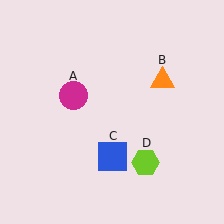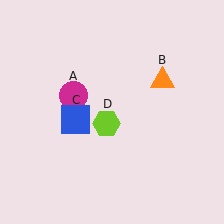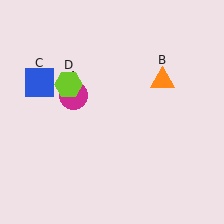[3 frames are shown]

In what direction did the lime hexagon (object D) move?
The lime hexagon (object D) moved up and to the left.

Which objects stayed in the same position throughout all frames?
Magenta circle (object A) and orange triangle (object B) remained stationary.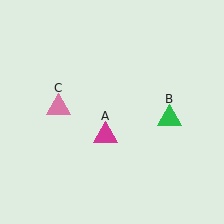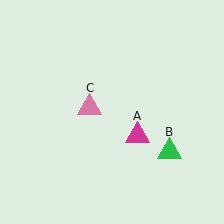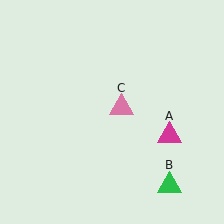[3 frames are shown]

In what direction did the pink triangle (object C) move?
The pink triangle (object C) moved right.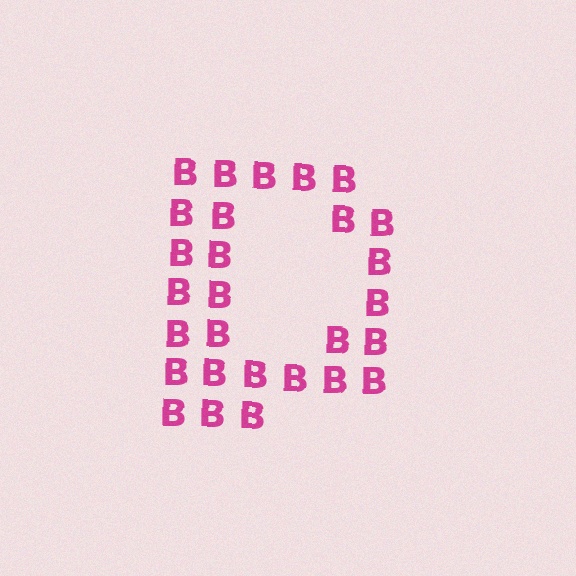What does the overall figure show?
The overall figure shows the letter D.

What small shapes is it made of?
It is made of small letter B's.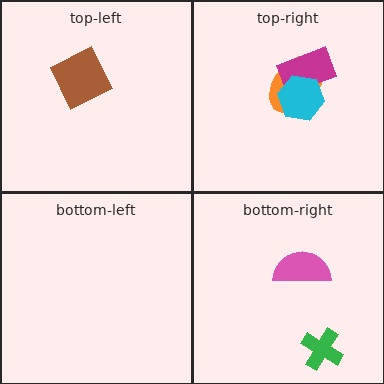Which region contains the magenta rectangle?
The top-right region.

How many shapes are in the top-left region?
1.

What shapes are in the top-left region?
The brown square.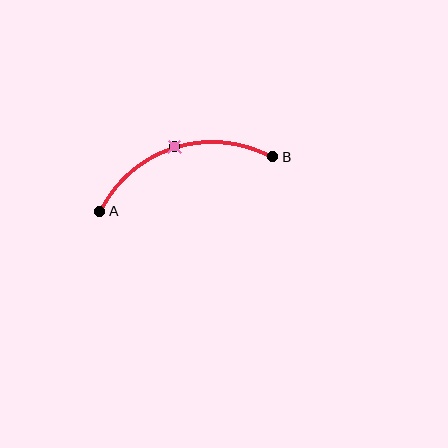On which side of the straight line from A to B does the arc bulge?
The arc bulges above the straight line connecting A and B.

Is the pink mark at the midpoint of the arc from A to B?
Yes. The pink mark lies on the arc at equal arc-length from both A and B — it is the arc midpoint.